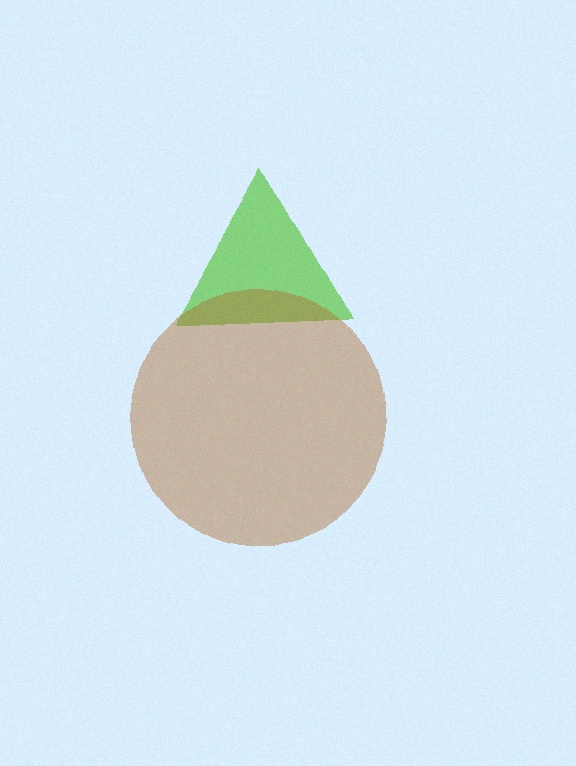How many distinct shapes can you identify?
There are 2 distinct shapes: a lime triangle, a brown circle.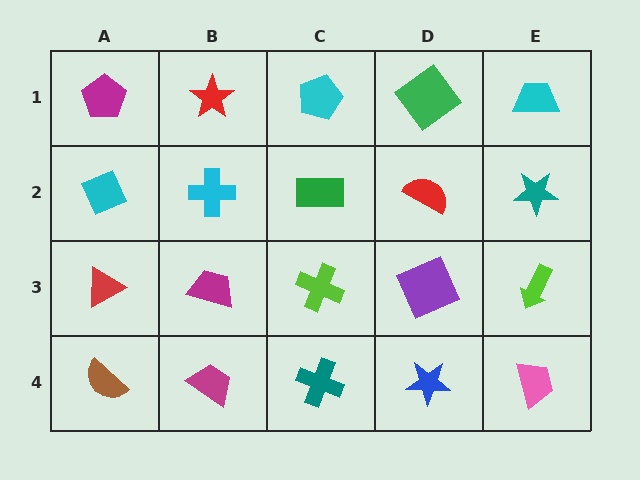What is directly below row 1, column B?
A cyan cross.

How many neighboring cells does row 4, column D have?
3.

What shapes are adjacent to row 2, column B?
A red star (row 1, column B), a magenta trapezoid (row 3, column B), a cyan diamond (row 2, column A), a green rectangle (row 2, column C).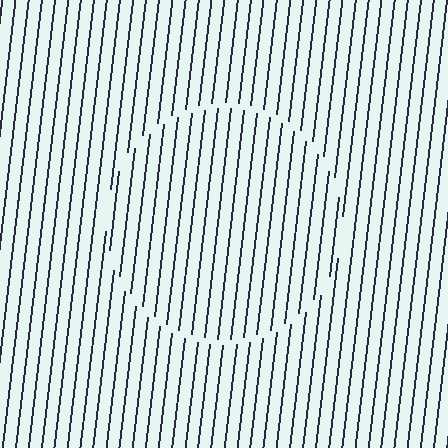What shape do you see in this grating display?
An illusory circle. The interior of the shape contains the same grating, shifted by half a period — the contour is defined by the phase discontinuity where line-ends from the inner and outer gratings abut.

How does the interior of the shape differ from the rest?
The interior of the shape contains the same grating, shifted by half a period — the contour is defined by the phase discontinuity where line-ends from the inner and outer gratings abut.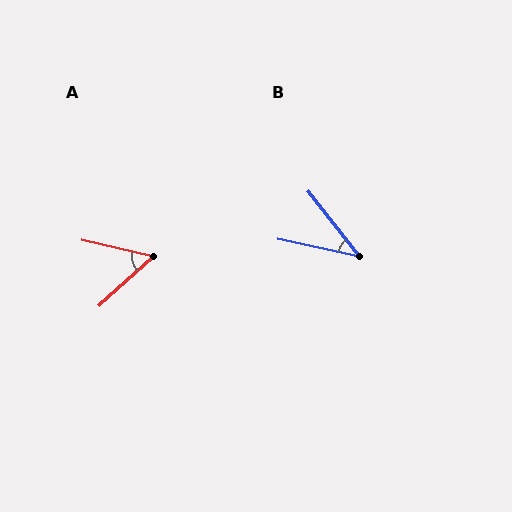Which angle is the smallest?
B, at approximately 40 degrees.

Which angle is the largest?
A, at approximately 55 degrees.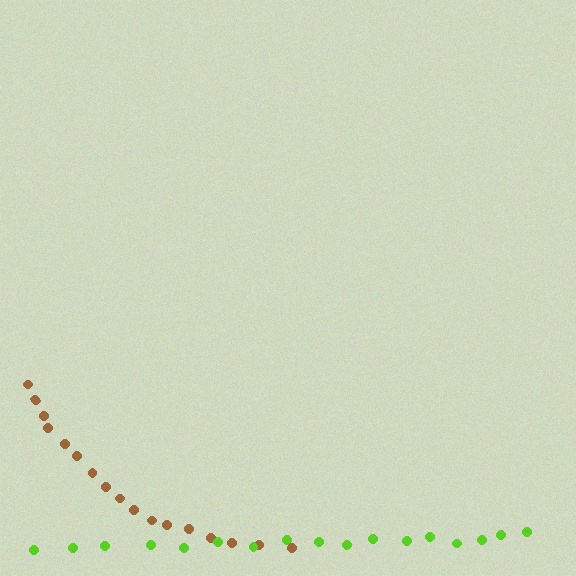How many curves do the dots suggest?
There are 2 distinct paths.